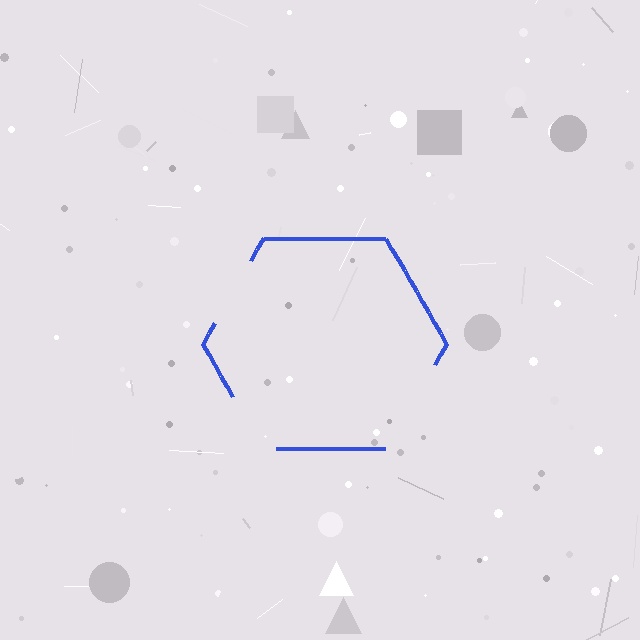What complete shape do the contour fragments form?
The contour fragments form a hexagon.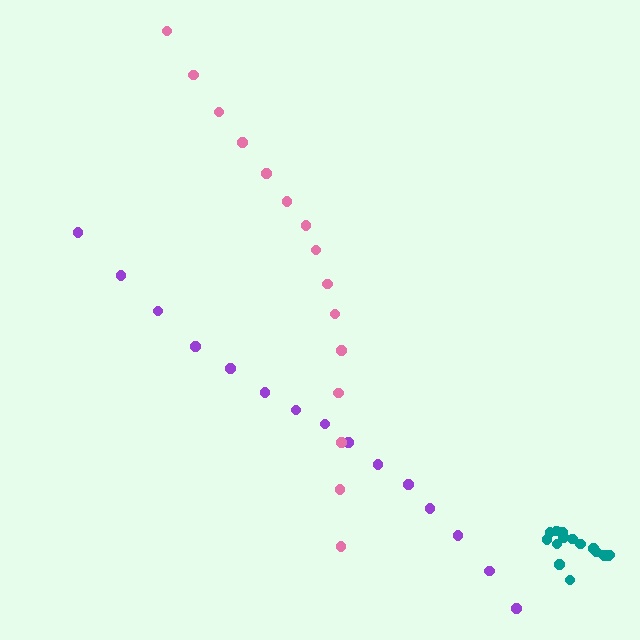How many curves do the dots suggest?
There are 3 distinct paths.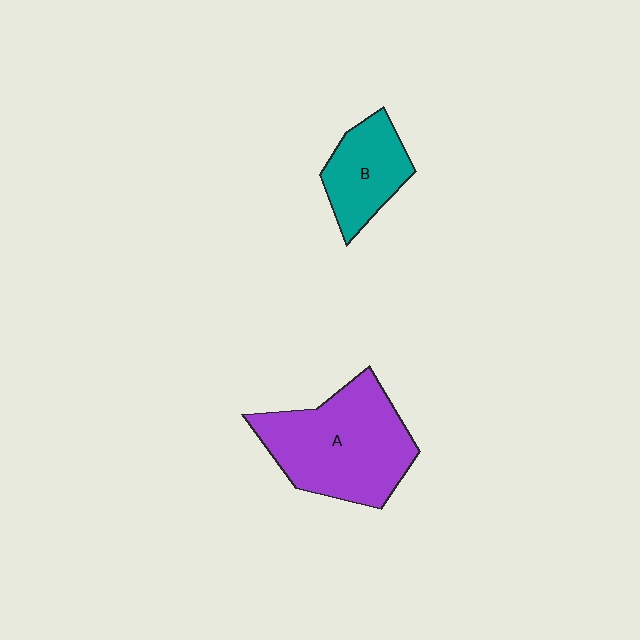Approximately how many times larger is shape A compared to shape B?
Approximately 1.9 times.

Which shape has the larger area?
Shape A (purple).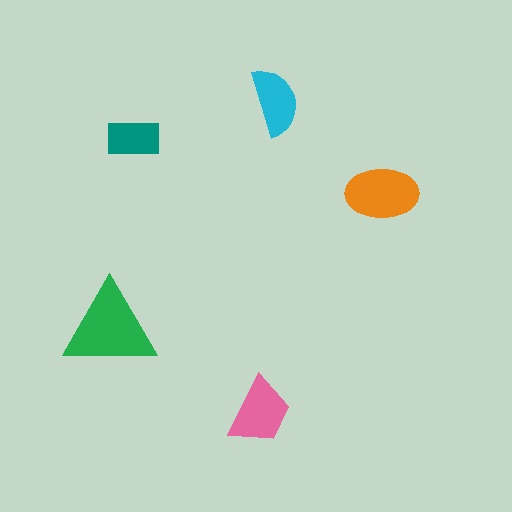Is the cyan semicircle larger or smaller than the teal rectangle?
Larger.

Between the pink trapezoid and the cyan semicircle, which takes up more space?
The pink trapezoid.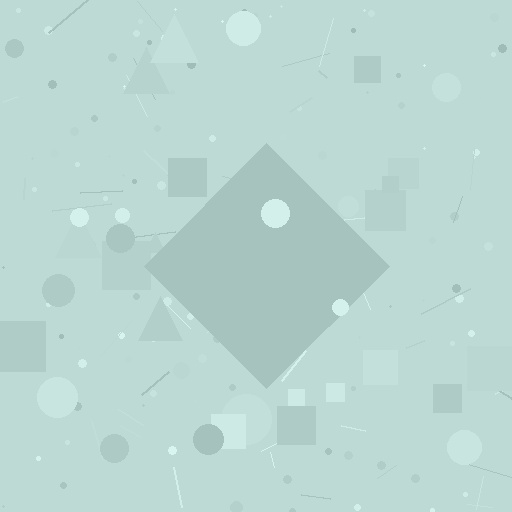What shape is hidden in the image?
A diamond is hidden in the image.